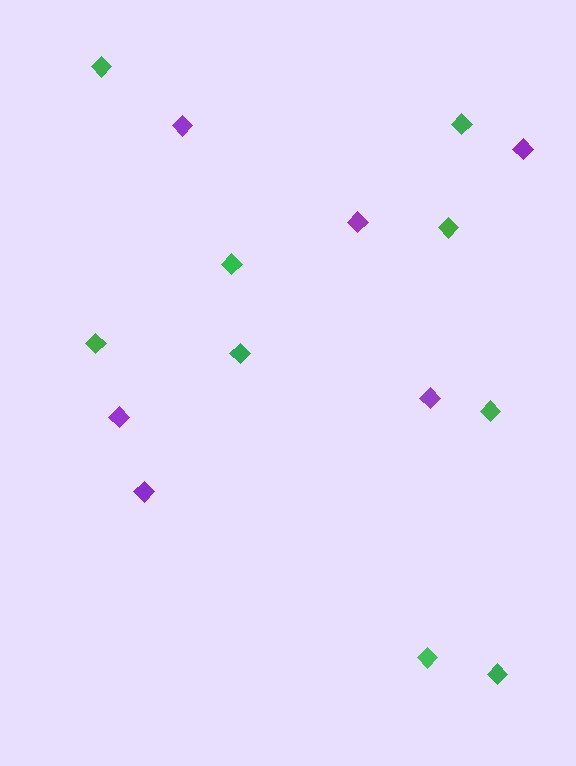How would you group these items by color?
There are 2 groups: one group of green diamonds (9) and one group of purple diamonds (6).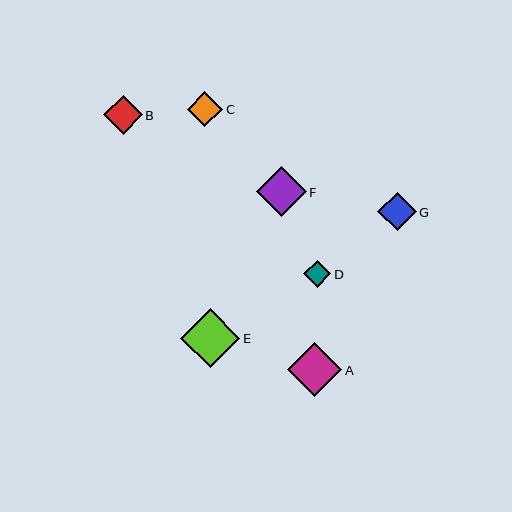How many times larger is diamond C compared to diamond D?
Diamond C is approximately 1.3 times the size of diamond D.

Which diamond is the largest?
Diamond E is the largest with a size of approximately 60 pixels.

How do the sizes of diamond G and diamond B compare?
Diamond G and diamond B are approximately the same size.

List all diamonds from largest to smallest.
From largest to smallest: E, A, F, G, B, C, D.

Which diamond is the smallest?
Diamond D is the smallest with a size of approximately 27 pixels.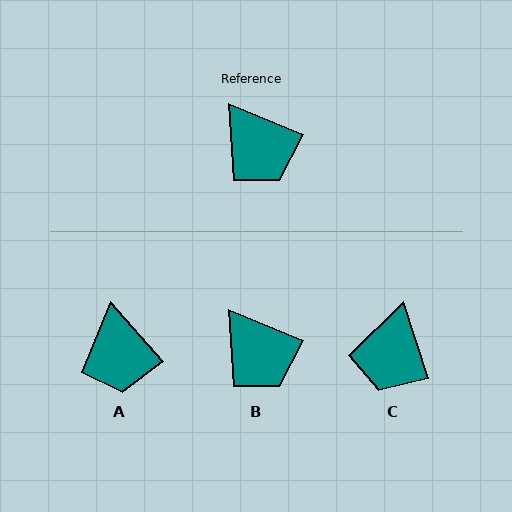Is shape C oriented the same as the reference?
No, it is off by about 49 degrees.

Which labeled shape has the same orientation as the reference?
B.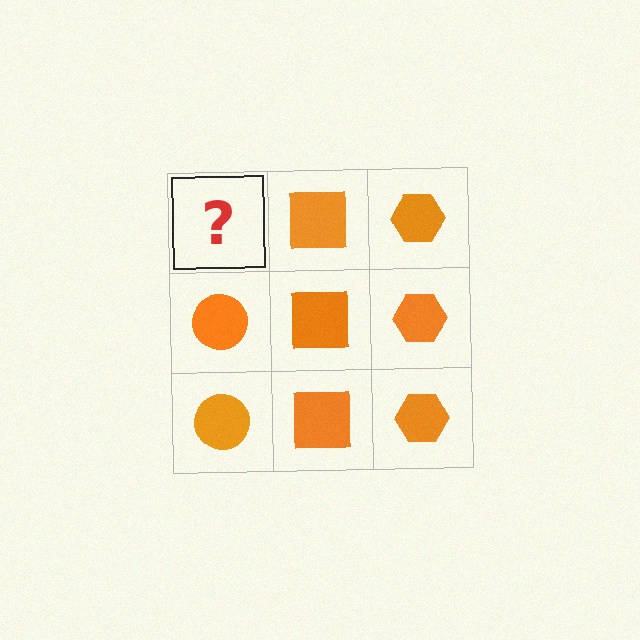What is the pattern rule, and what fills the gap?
The rule is that each column has a consistent shape. The gap should be filled with an orange circle.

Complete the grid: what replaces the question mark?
The question mark should be replaced with an orange circle.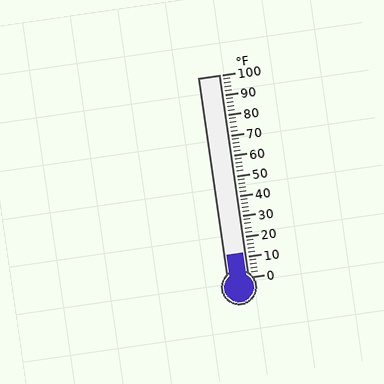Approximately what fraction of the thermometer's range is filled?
The thermometer is filled to approximately 10% of its range.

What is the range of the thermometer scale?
The thermometer scale ranges from 0°F to 100°F.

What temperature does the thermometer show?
The thermometer shows approximately 12°F.